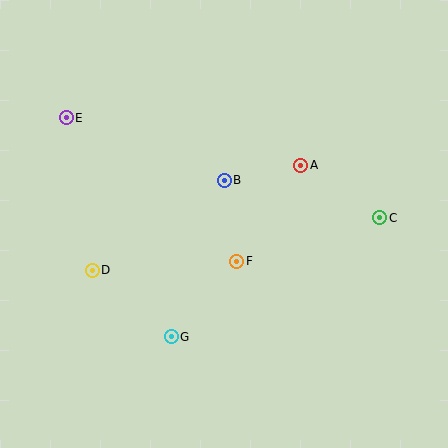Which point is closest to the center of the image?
Point F at (237, 261) is closest to the center.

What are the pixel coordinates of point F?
Point F is at (237, 261).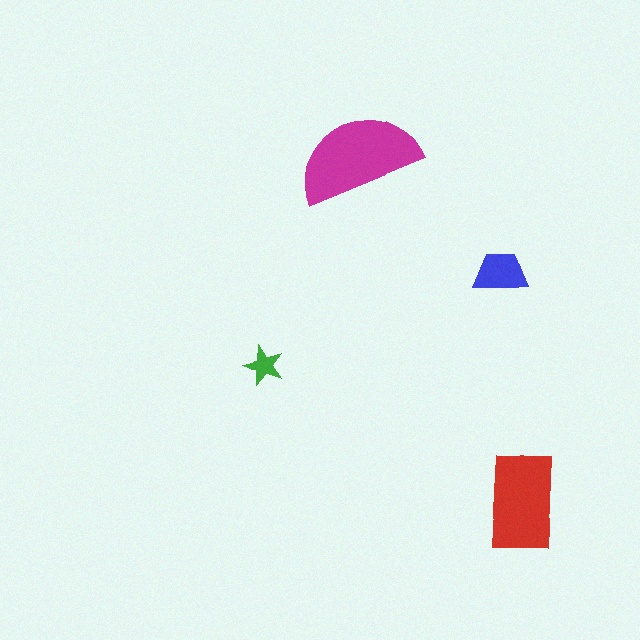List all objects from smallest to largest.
The green star, the blue trapezoid, the red rectangle, the magenta semicircle.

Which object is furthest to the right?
The red rectangle is rightmost.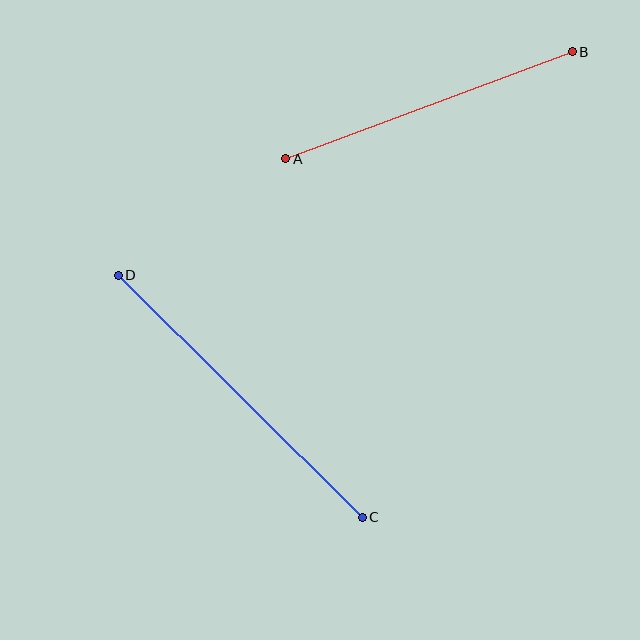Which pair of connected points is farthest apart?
Points C and D are farthest apart.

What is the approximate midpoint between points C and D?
The midpoint is at approximately (240, 396) pixels.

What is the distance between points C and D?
The distance is approximately 343 pixels.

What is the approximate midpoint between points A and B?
The midpoint is at approximately (429, 105) pixels.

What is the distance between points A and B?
The distance is approximately 305 pixels.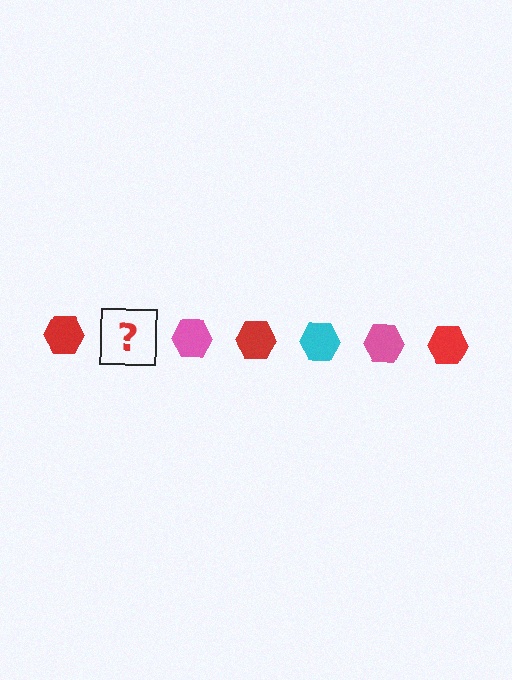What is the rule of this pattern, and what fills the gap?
The rule is that the pattern cycles through red, cyan, pink hexagons. The gap should be filled with a cyan hexagon.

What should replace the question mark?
The question mark should be replaced with a cyan hexagon.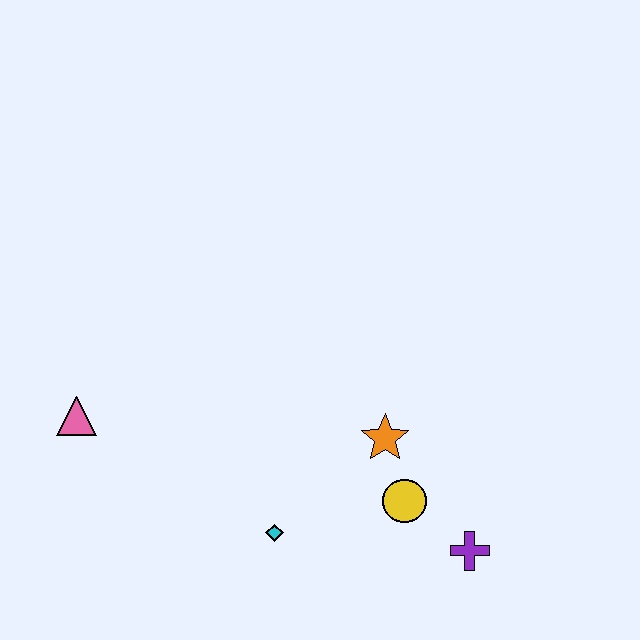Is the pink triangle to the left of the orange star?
Yes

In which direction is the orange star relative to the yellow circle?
The orange star is above the yellow circle.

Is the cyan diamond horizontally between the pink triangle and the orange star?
Yes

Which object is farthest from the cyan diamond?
The pink triangle is farthest from the cyan diamond.